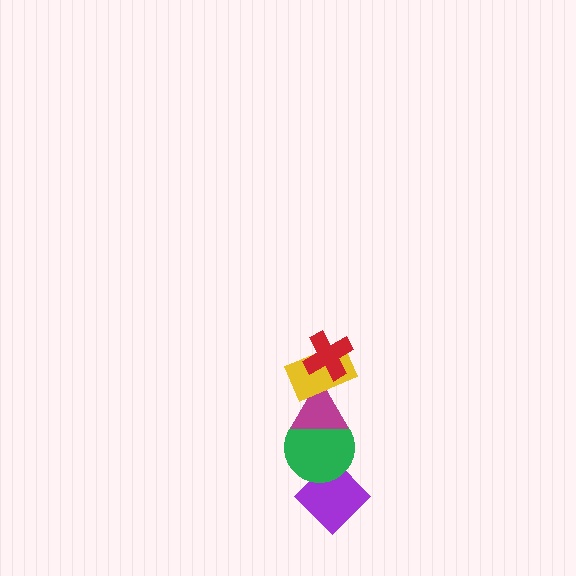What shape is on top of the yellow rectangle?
The red cross is on top of the yellow rectangle.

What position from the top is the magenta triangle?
The magenta triangle is 3rd from the top.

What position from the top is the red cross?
The red cross is 1st from the top.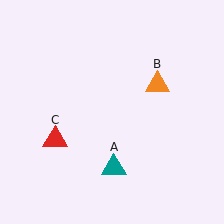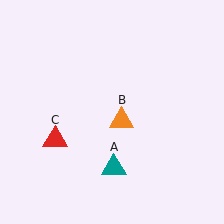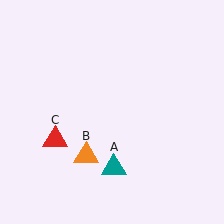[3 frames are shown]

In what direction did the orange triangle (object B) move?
The orange triangle (object B) moved down and to the left.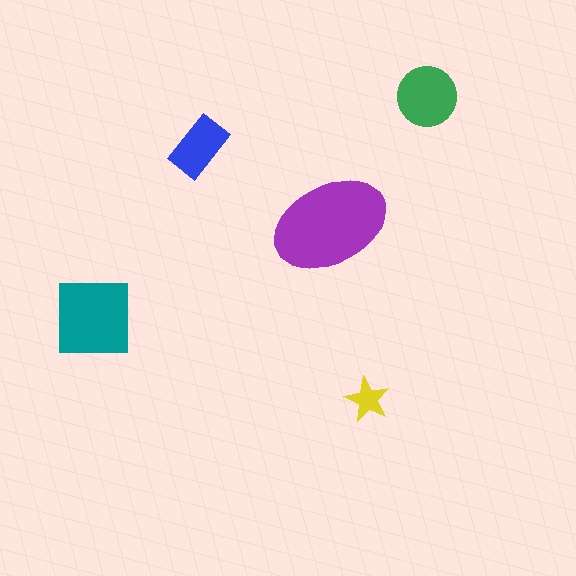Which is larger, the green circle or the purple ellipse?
The purple ellipse.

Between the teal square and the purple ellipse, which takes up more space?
The purple ellipse.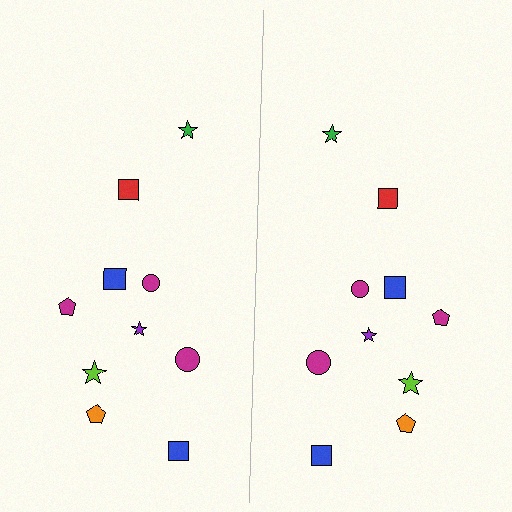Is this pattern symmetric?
Yes, this pattern has bilateral (reflection) symmetry.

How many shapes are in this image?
There are 20 shapes in this image.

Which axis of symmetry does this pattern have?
The pattern has a vertical axis of symmetry running through the center of the image.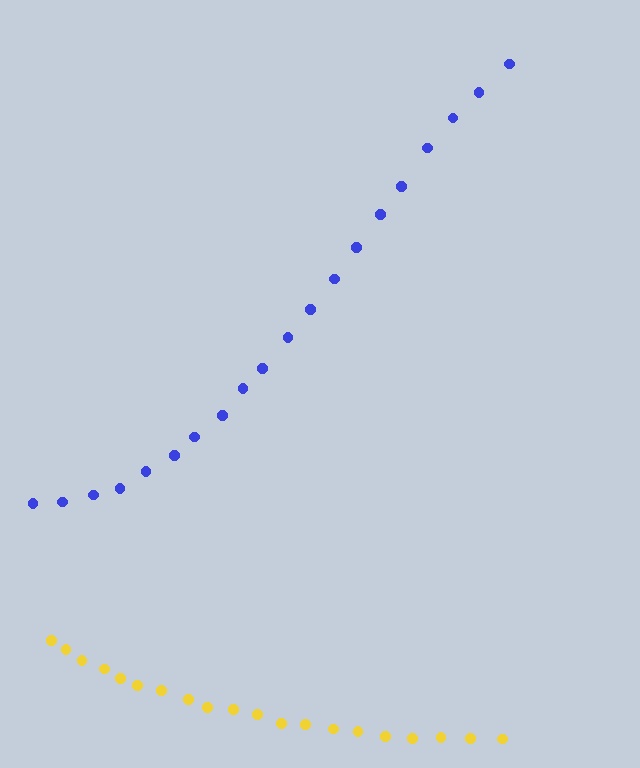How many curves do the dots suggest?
There are 2 distinct paths.